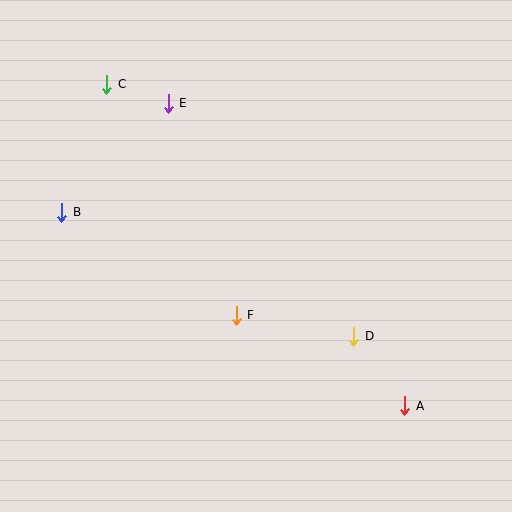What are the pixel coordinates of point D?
Point D is at (354, 336).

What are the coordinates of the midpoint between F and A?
The midpoint between F and A is at (321, 361).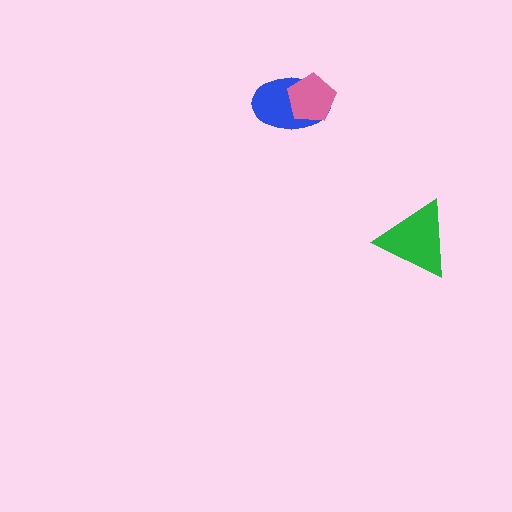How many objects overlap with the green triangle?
0 objects overlap with the green triangle.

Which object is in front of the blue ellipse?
The pink pentagon is in front of the blue ellipse.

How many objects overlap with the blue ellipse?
1 object overlaps with the blue ellipse.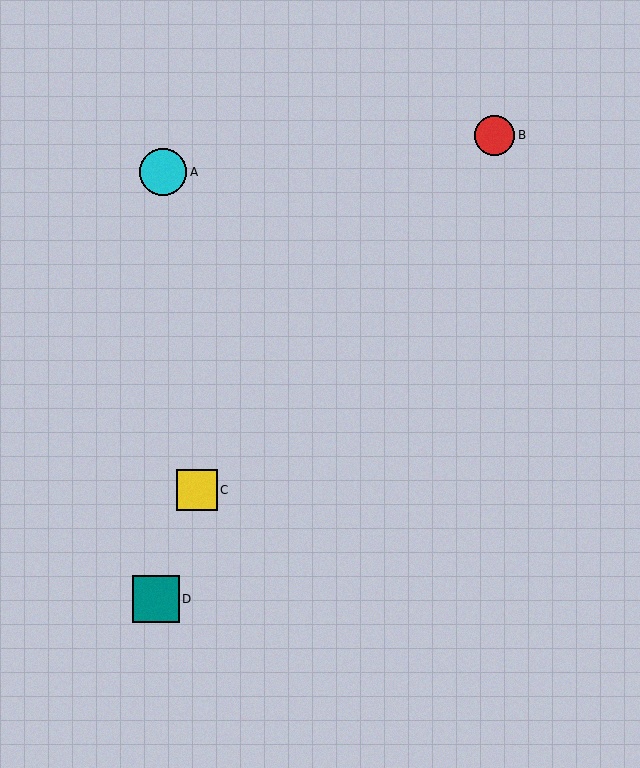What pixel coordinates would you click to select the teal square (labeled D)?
Click at (156, 599) to select the teal square D.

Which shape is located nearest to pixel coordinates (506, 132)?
The red circle (labeled B) at (495, 135) is nearest to that location.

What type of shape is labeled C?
Shape C is a yellow square.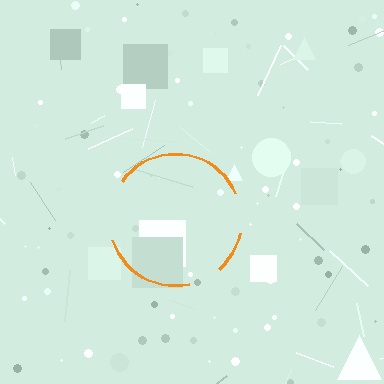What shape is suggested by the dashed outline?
The dashed outline suggests a circle.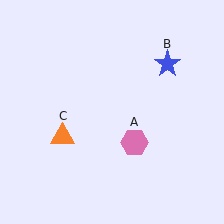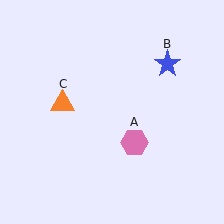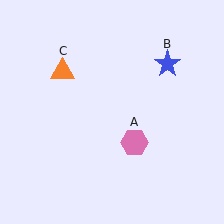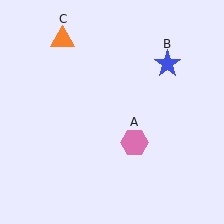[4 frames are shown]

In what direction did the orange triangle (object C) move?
The orange triangle (object C) moved up.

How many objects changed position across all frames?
1 object changed position: orange triangle (object C).